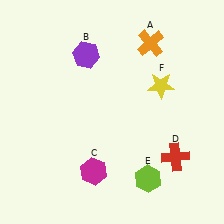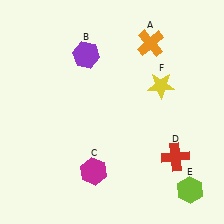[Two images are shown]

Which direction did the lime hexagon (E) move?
The lime hexagon (E) moved right.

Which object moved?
The lime hexagon (E) moved right.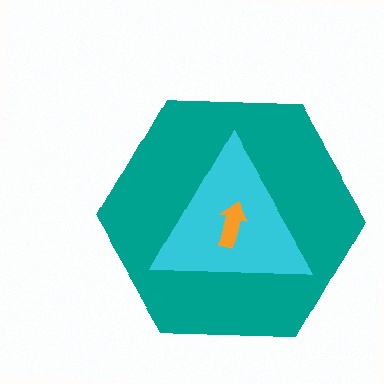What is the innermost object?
The orange arrow.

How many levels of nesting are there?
3.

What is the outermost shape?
The teal hexagon.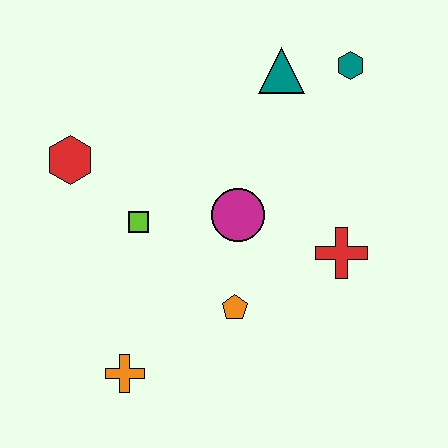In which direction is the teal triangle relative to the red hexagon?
The teal triangle is to the right of the red hexagon.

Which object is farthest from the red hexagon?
The teal hexagon is farthest from the red hexagon.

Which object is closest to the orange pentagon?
The magenta circle is closest to the orange pentagon.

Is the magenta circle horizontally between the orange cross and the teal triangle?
Yes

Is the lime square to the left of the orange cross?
No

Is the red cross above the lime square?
No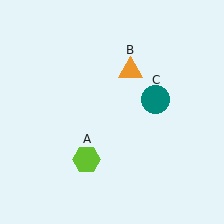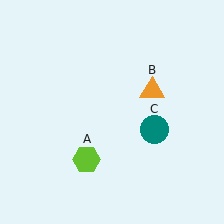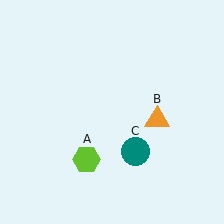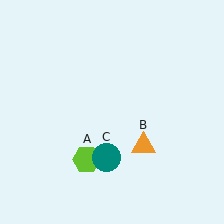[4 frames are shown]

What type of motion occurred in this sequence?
The orange triangle (object B), teal circle (object C) rotated clockwise around the center of the scene.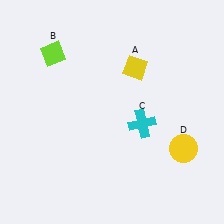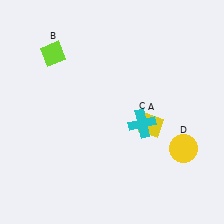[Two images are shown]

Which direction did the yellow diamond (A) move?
The yellow diamond (A) moved down.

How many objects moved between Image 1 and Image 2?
1 object moved between the two images.